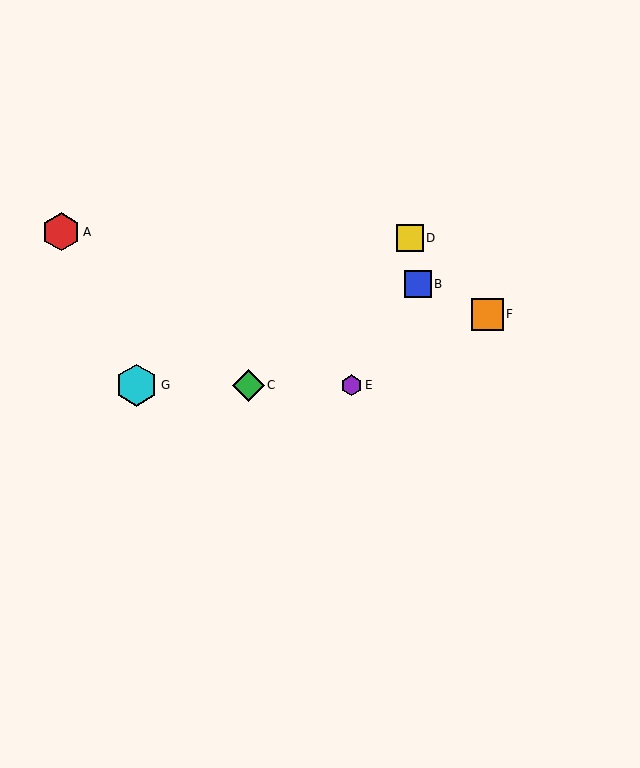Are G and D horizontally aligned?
No, G is at y≈385 and D is at y≈238.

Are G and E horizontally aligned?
Yes, both are at y≈385.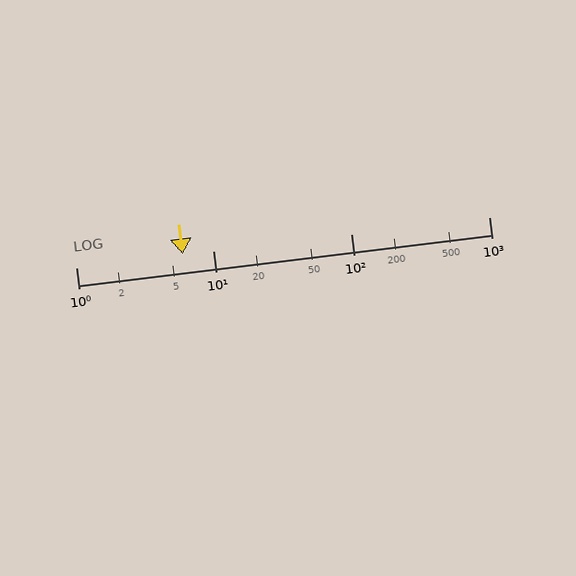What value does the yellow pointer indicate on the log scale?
The pointer indicates approximately 6.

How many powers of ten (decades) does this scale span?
The scale spans 3 decades, from 1 to 1000.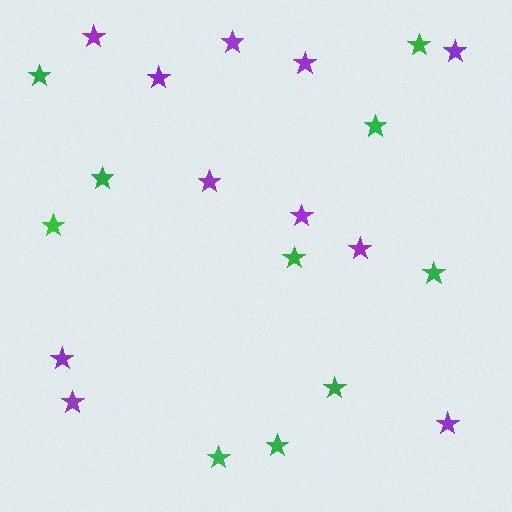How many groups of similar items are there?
There are 2 groups: one group of purple stars (11) and one group of green stars (10).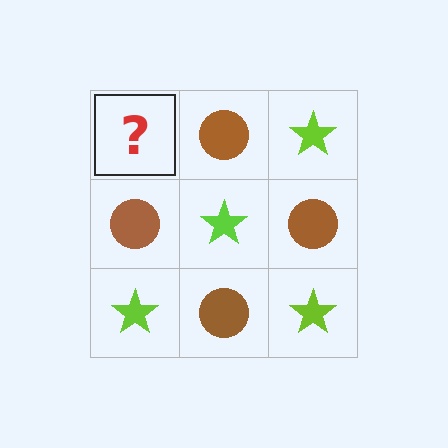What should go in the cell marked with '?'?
The missing cell should contain a lime star.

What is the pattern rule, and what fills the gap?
The rule is that it alternates lime star and brown circle in a checkerboard pattern. The gap should be filled with a lime star.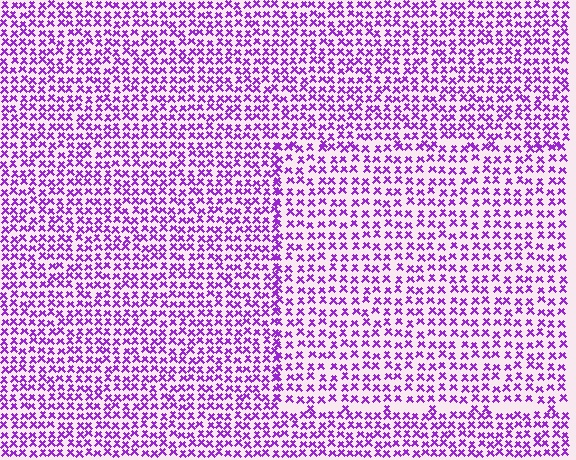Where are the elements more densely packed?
The elements are more densely packed outside the rectangle boundary.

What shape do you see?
I see a rectangle.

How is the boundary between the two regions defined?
The boundary is defined by a change in element density (approximately 1.4x ratio). All elements are the same color, size, and shape.